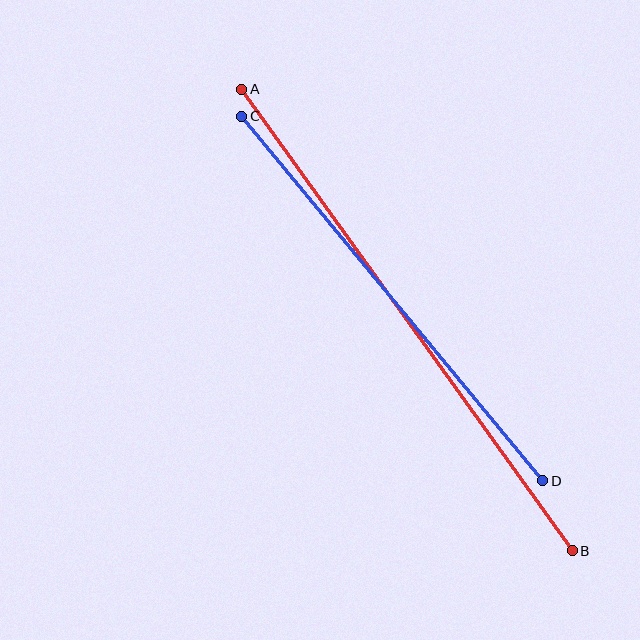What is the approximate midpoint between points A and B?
The midpoint is at approximately (407, 320) pixels.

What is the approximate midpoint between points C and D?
The midpoint is at approximately (392, 299) pixels.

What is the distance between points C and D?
The distance is approximately 473 pixels.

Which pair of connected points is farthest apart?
Points A and B are farthest apart.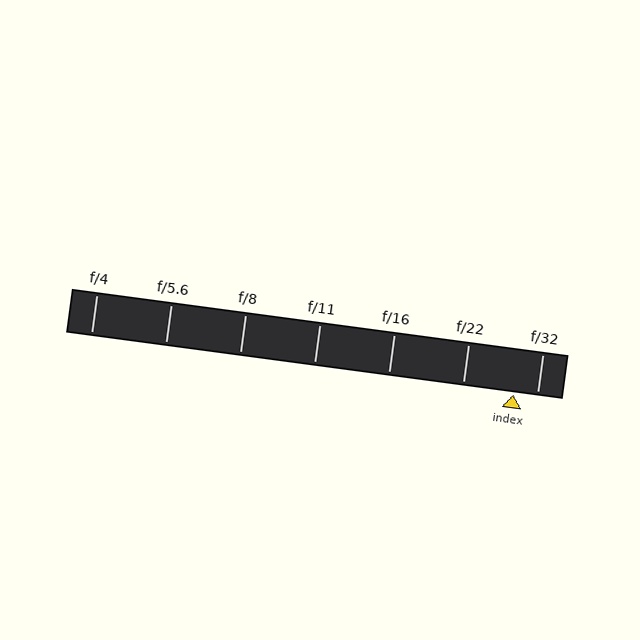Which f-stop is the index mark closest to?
The index mark is closest to f/32.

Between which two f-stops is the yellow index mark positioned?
The index mark is between f/22 and f/32.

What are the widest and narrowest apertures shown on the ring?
The widest aperture shown is f/4 and the narrowest is f/32.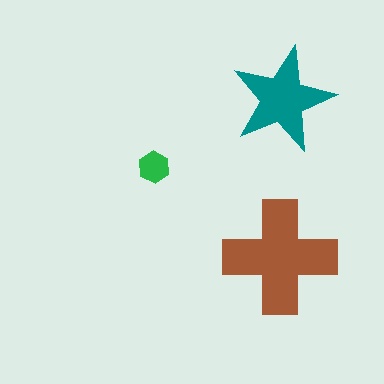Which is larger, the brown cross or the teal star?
The brown cross.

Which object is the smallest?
The green hexagon.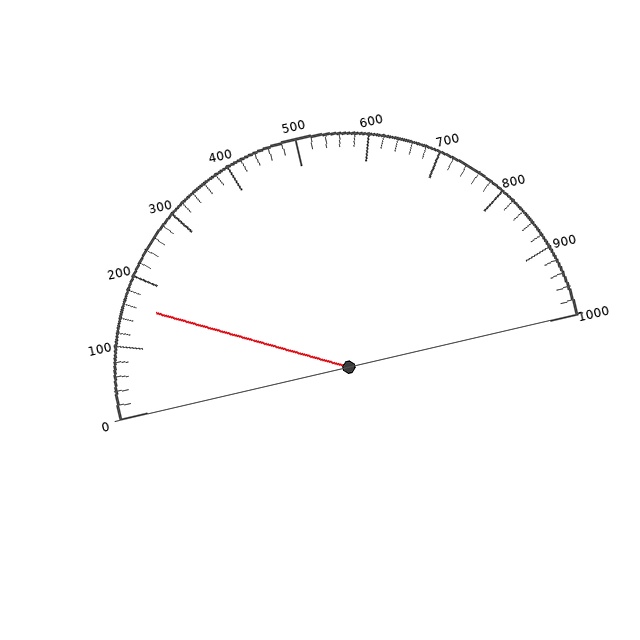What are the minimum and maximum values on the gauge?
The gauge ranges from 0 to 1000.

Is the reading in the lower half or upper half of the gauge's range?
The reading is in the lower half of the range (0 to 1000).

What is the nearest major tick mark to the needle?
The nearest major tick mark is 200.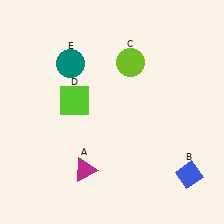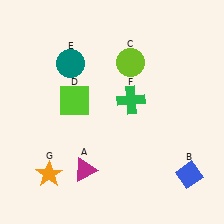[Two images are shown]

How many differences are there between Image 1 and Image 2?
There are 2 differences between the two images.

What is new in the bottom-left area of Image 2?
An orange star (G) was added in the bottom-left area of Image 2.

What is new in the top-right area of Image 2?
A green cross (F) was added in the top-right area of Image 2.